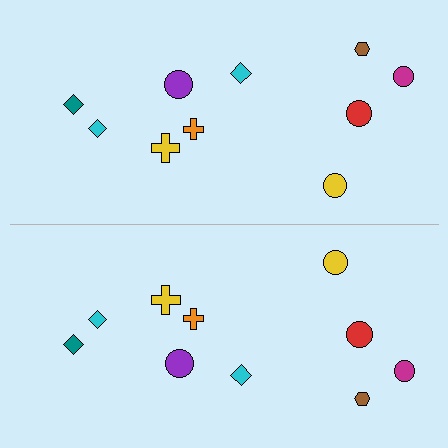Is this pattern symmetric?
Yes, this pattern has bilateral (reflection) symmetry.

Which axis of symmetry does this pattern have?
The pattern has a horizontal axis of symmetry running through the center of the image.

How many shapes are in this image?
There are 20 shapes in this image.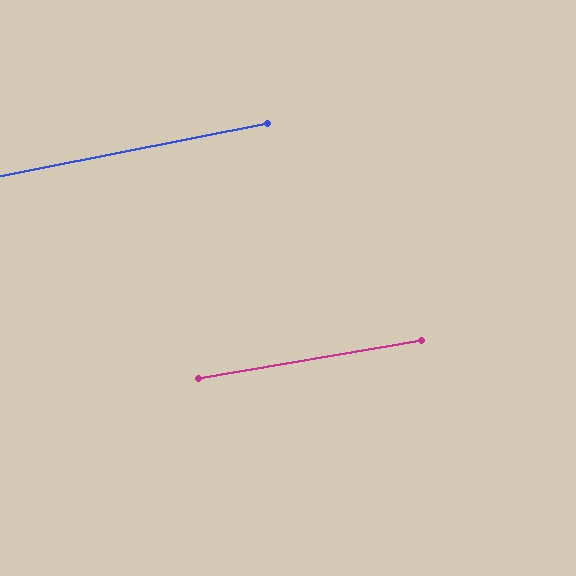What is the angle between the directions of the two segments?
Approximately 2 degrees.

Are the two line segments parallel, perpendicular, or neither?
Parallel — their directions differ by only 1.6°.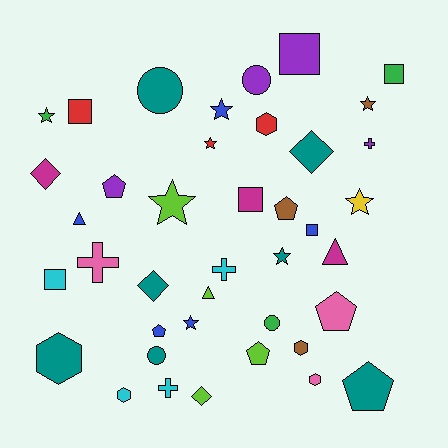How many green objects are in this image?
There are 3 green objects.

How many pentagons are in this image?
There are 6 pentagons.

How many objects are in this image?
There are 40 objects.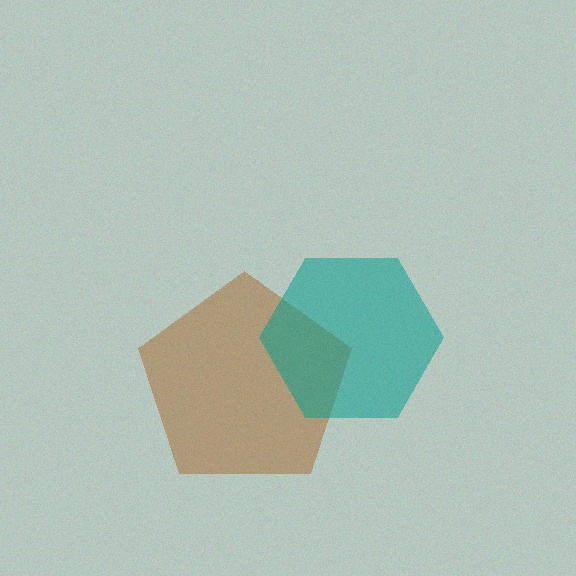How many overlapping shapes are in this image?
There are 2 overlapping shapes in the image.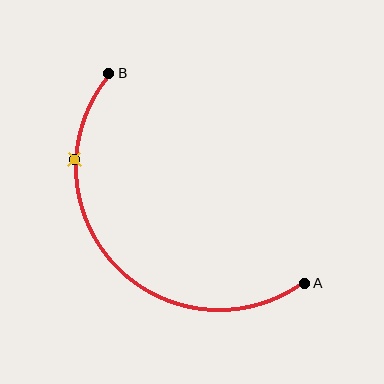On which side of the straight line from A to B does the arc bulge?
The arc bulges below and to the left of the straight line connecting A and B.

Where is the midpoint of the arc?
The arc midpoint is the point on the curve farthest from the straight line joining A and B. It sits below and to the left of that line.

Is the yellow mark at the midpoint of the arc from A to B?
No. The yellow mark lies on the arc but is closer to endpoint B. The arc midpoint would be at the point on the curve equidistant along the arc from both A and B.